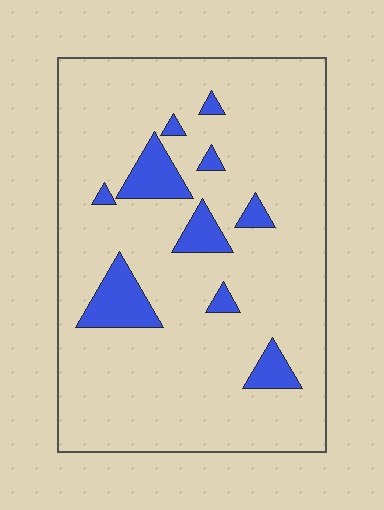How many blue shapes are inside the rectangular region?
10.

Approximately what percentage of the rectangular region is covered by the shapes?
Approximately 10%.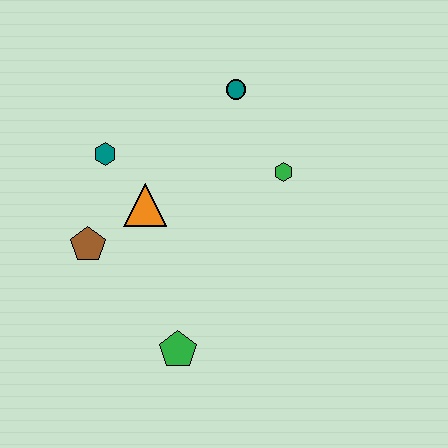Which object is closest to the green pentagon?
The brown pentagon is closest to the green pentagon.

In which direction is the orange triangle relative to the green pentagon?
The orange triangle is above the green pentagon.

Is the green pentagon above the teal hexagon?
No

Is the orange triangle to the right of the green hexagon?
No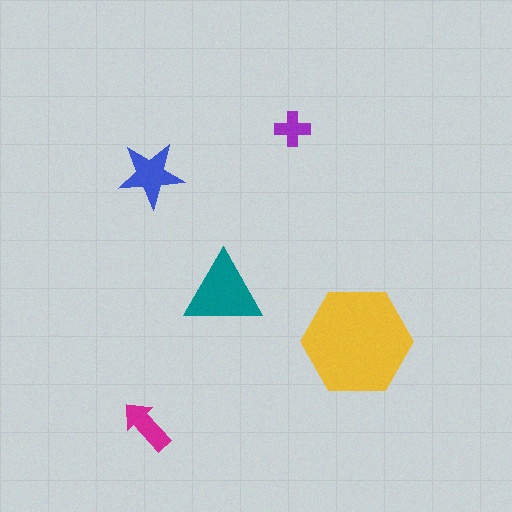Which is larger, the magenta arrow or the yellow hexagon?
The yellow hexagon.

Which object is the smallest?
The purple cross.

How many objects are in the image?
There are 5 objects in the image.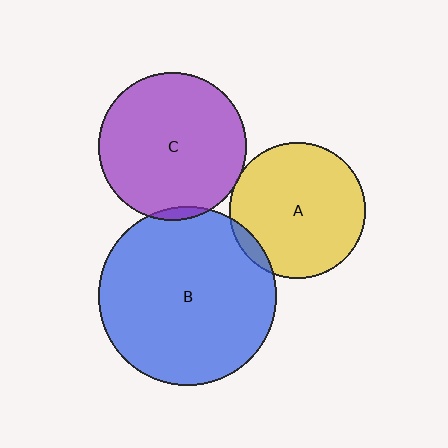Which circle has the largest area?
Circle B (blue).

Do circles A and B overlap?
Yes.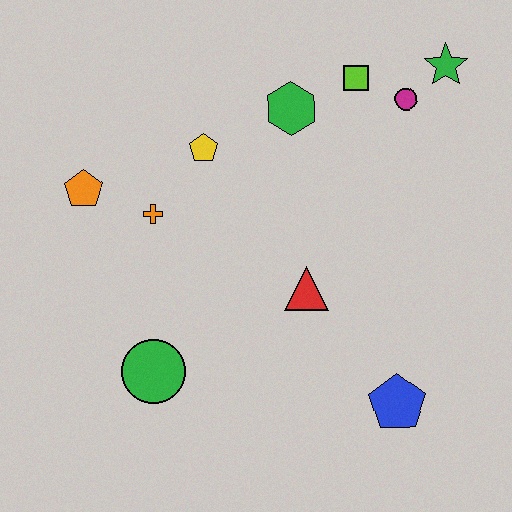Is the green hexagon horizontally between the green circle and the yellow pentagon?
No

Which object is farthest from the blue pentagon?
The orange pentagon is farthest from the blue pentagon.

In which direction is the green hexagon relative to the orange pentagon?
The green hexagon is to the right of the orange pentagon.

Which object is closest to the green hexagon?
The lime square is closest to the green hexagon.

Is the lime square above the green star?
No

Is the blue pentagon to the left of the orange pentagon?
No